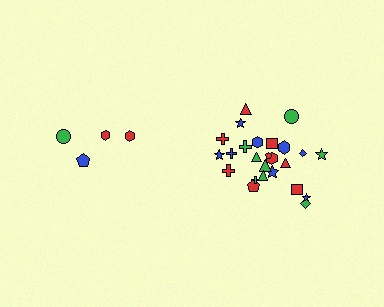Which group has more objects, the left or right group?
The right group.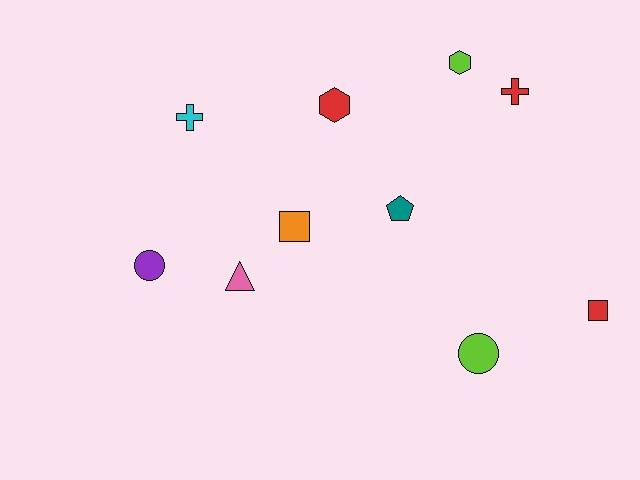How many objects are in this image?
There are 10 objects.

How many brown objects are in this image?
There are no brown objects.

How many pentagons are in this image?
There is 1 pentagon.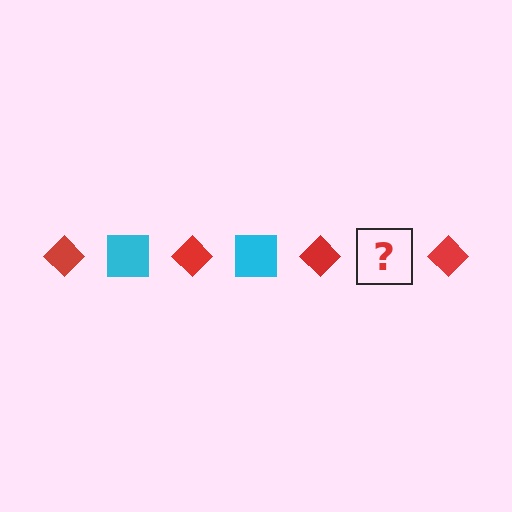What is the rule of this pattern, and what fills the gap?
The rule is that the pattern alternates between red diamond and cyan square. The gap should be filled with a cyan square.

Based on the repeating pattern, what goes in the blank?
The blank should be a cyan square.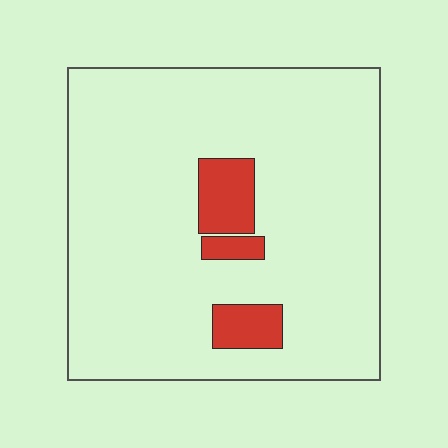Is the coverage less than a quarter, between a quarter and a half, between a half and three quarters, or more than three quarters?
Less than a quarter.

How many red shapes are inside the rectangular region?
3.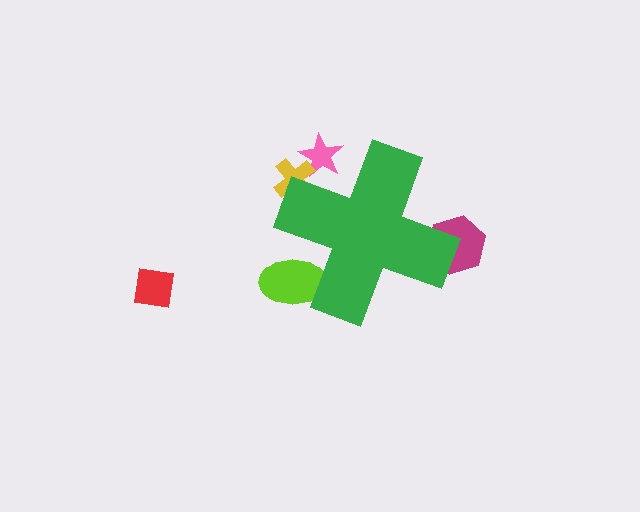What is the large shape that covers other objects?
A green cross.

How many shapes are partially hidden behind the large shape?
4 shapes are partially hidden.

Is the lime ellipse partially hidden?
Yes, the lime ellipse is partially hidden behind the green cross.